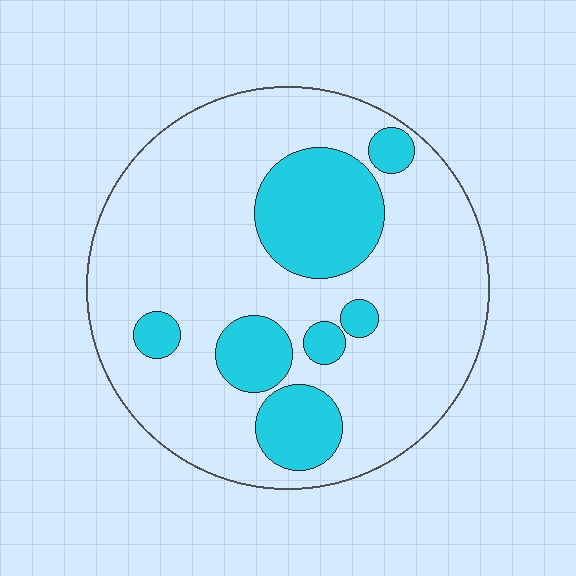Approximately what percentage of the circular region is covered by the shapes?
Approximately 25%.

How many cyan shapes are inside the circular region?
7.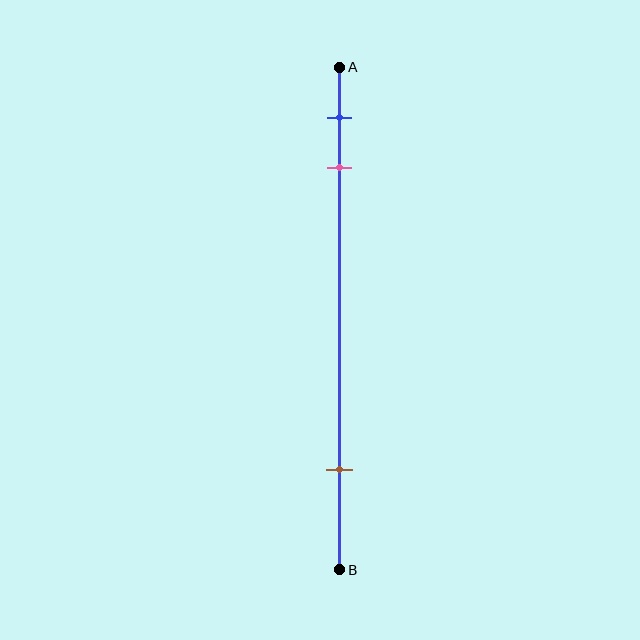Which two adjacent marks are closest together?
The blue and pink marks are the closest adjacent pair.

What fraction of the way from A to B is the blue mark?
The blue mark is approximately 10% (0.1) of the way from A to B.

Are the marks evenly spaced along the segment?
No, the marks are not evenly spaced.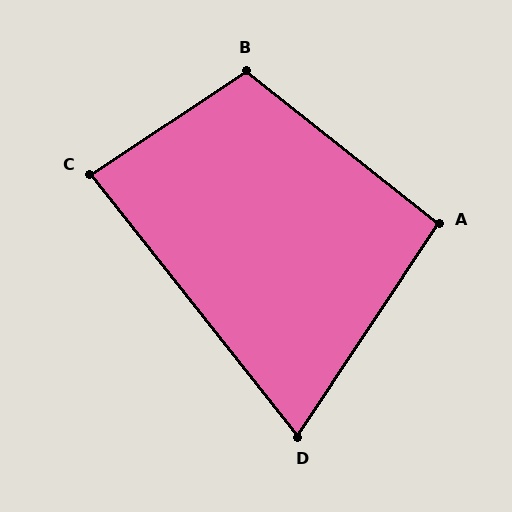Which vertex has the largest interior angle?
B, at approximately 108 degrees.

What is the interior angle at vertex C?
Approximately 85 degrees (approximately right).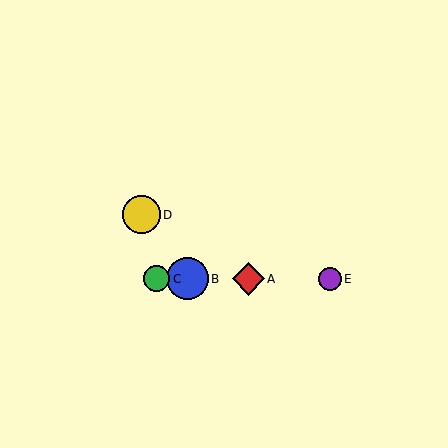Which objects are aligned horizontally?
Objects A, B, C, E are aligned horizontally.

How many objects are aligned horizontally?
4 objects (A, B, C, E) are aligned horizontally.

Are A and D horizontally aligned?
No, A is at y≈279 and D is at y≈215.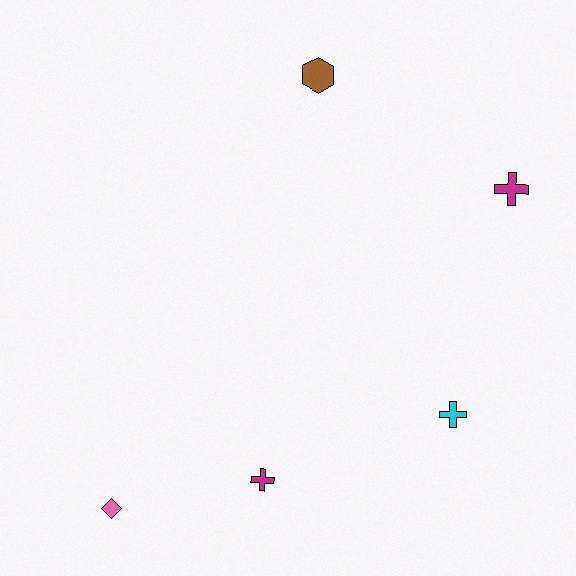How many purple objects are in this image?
There are no purple objects.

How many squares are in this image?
There are no squares.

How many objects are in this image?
There are 5 objects.